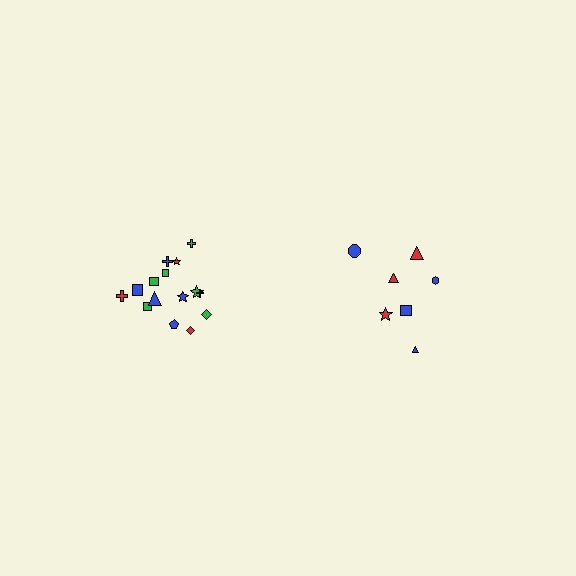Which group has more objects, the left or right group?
The left group.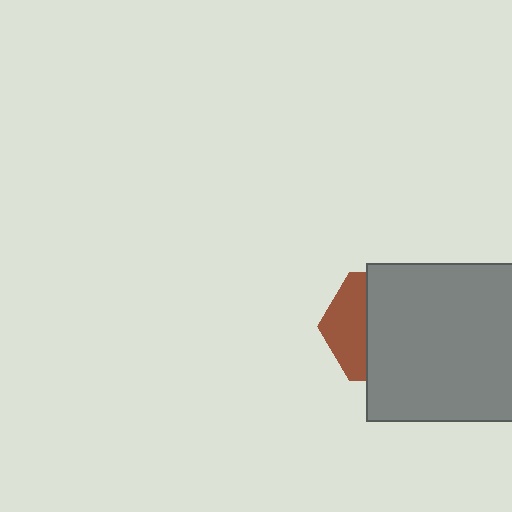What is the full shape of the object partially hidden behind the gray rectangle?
The partially hidden object is a brown hexagon.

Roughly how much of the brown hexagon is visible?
A small part of it is visible (roughly 34%).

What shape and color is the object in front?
The object in front is a gray rectangle.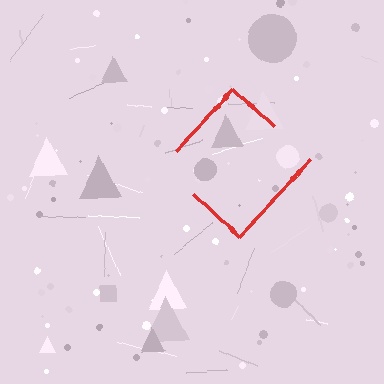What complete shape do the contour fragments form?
The contour fragments form a diamond.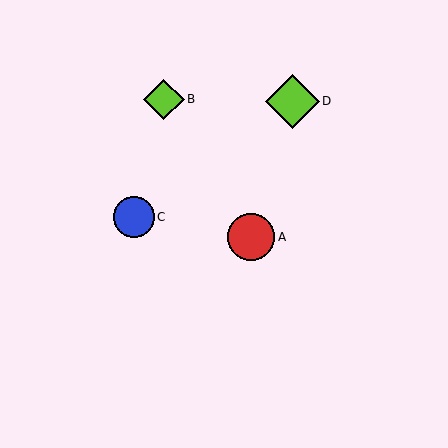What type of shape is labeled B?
Shape B is a lime diamond.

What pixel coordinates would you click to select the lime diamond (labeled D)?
Click at (293, 101) to select the lime diamond D.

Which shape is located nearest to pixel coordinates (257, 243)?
The red circle (labeled A) at (251, 237) is nearest to that location.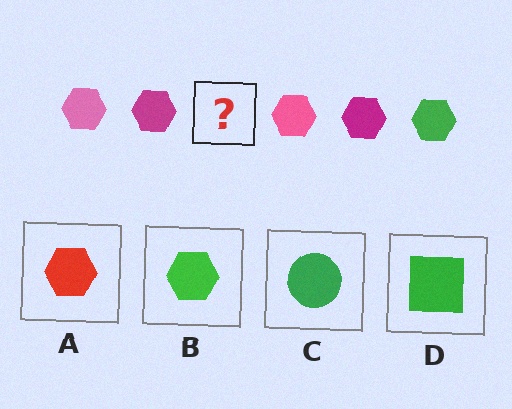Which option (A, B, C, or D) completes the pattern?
B.